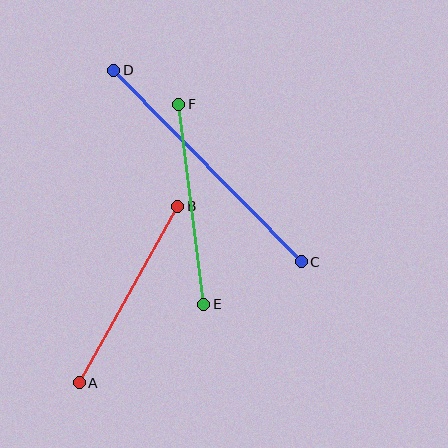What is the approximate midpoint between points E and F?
The midpoint is at approximately (191, 204) pixels.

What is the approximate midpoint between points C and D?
The midpoint is at approximately (207, 166) pixels.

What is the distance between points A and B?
The distance is approximately 202 pixels.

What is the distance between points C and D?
The distance is approximately 268 pixels.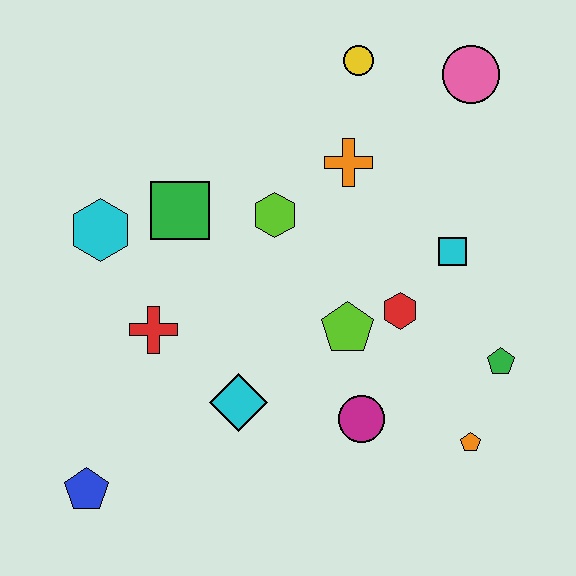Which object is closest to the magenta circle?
The lime pentagon is closest to the magenta circle.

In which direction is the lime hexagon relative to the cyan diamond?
The lime hexagon is above the cyan diamond.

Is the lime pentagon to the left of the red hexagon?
Yes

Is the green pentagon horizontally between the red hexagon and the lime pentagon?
No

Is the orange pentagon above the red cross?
No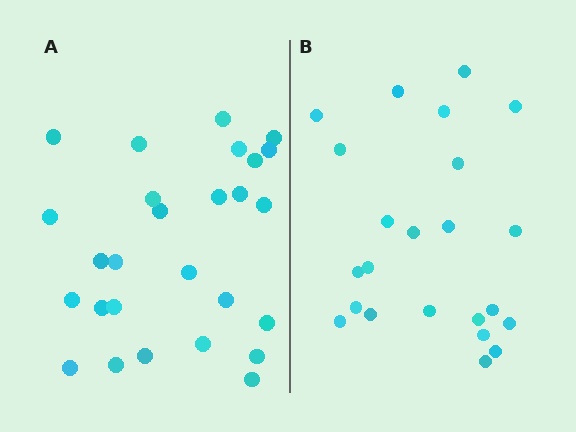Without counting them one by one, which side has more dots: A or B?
Region A (the left region) has more dots.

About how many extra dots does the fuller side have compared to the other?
Region A has about 4 more dots than region B.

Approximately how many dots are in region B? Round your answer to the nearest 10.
About 20 dots. (The exact count is 23, which rounds to 20.)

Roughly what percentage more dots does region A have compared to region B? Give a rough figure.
About 15% more.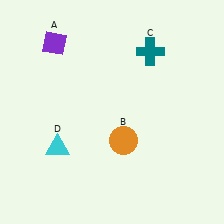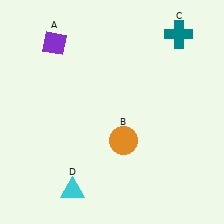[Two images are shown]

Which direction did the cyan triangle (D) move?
The cyan triangle (D) moved down.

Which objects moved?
The objects that moved are: the teal cross (C), the cyan triangle (D).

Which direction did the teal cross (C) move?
The teal cross (C) moved right.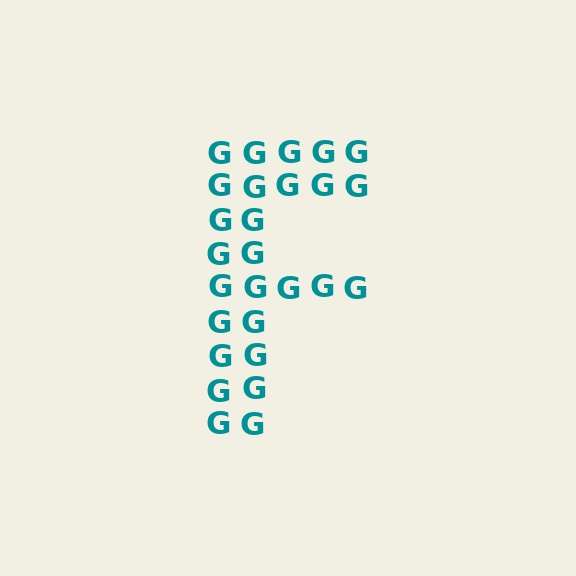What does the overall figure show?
The overall figure shows the letter F.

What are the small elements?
The small elements are letter G's.